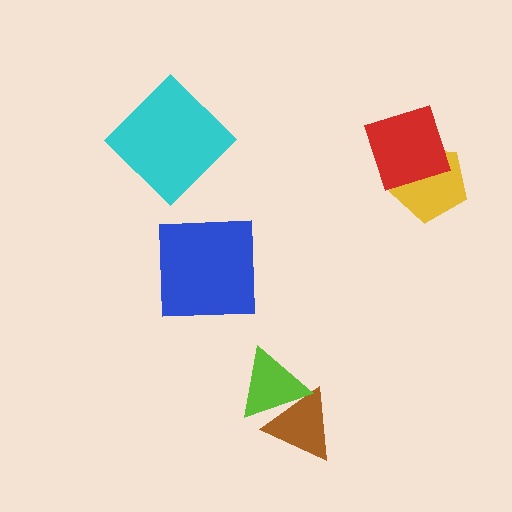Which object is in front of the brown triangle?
The lime triangle is in front of the brown triangle.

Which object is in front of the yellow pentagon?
The red diamond is in front of the yellow pentagon.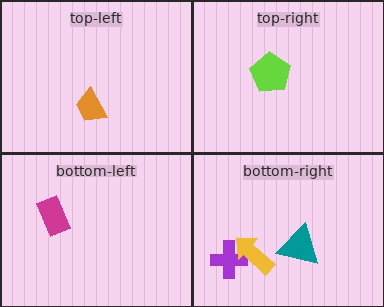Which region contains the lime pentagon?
The top-right region.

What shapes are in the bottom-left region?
The magenta rectangle.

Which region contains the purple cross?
The bottom-right region.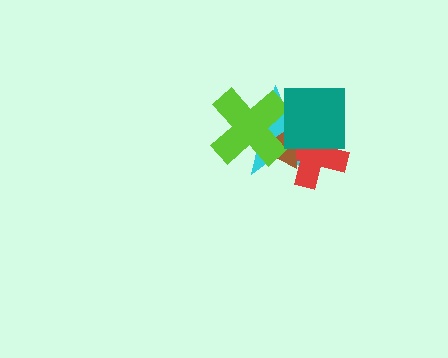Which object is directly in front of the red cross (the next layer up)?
The brown triangle is directly in front of the red cross.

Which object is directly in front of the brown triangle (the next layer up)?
The lime cross is directly in front of the brown triangle.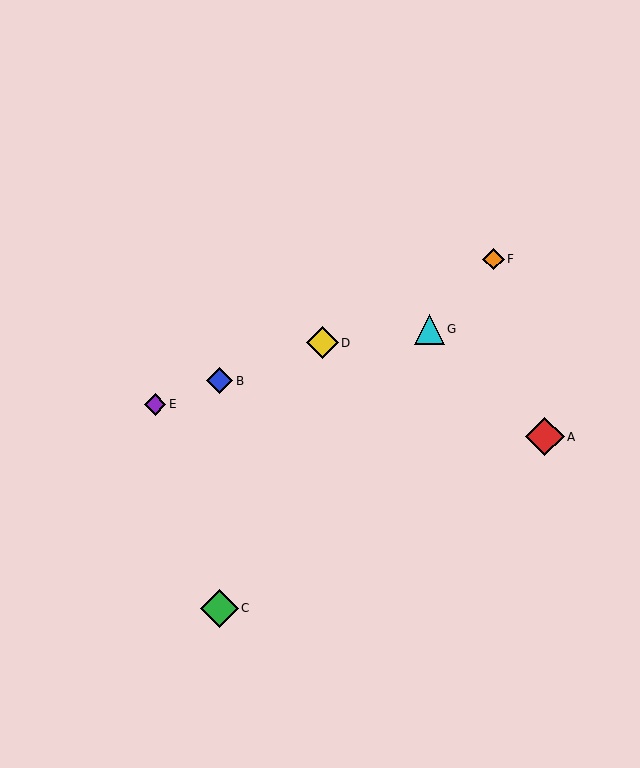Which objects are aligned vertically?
Objects B, C are aligned vertically.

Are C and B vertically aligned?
Yes, both are at x≈219.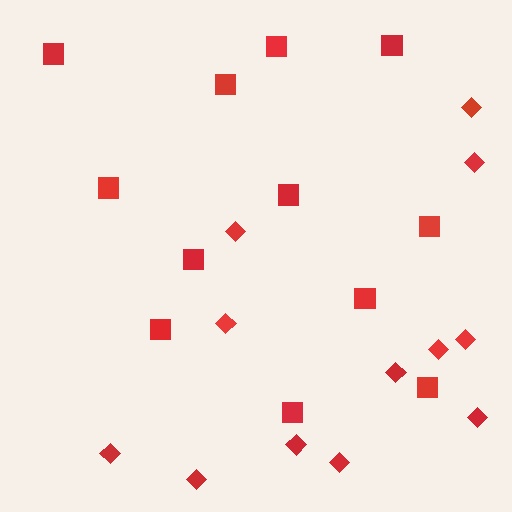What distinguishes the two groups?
There are 2 groups: one group of diamonds (12) and one group of squares (12).